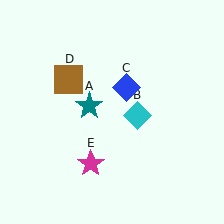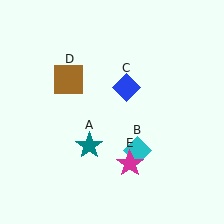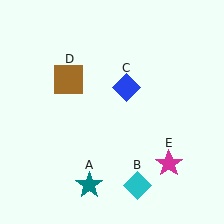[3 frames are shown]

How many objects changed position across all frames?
3 objects changed position: teal star (object A), cyan diamond (object B), magenta star (object E).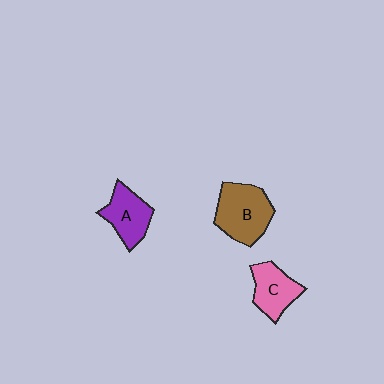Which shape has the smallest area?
Shape C (pink).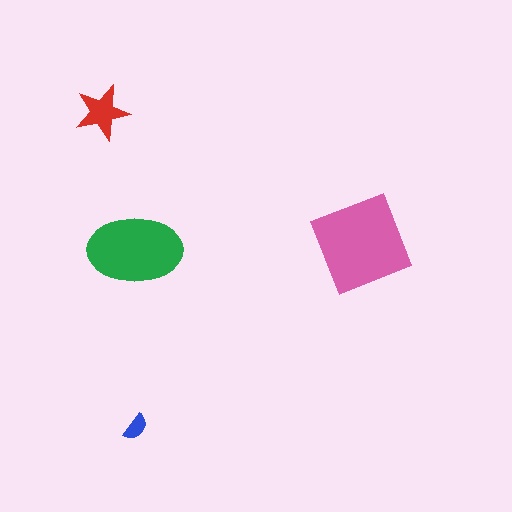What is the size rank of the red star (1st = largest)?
3rd.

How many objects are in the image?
There are 4 objects in the image.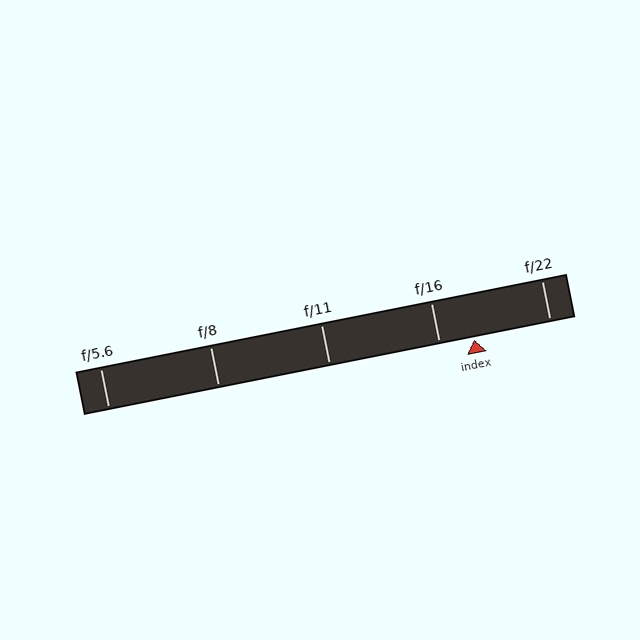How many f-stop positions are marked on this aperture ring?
There are 5 f-stop positions marked.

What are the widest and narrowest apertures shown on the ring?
The widest aperture shown is f/5.6 and the narrowest is f/22.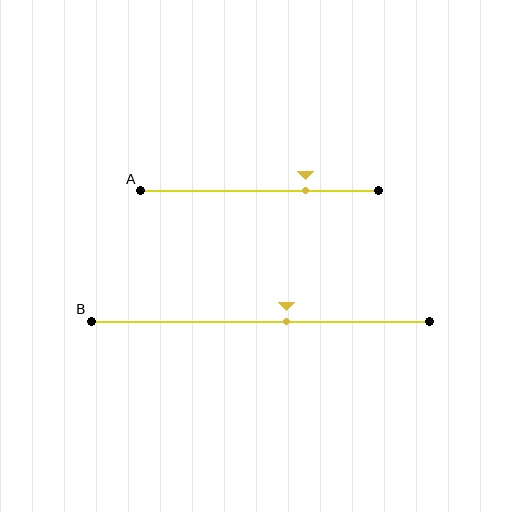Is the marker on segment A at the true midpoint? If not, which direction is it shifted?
No, the marker on segment A is shifted to the right by about 19% of the segment length.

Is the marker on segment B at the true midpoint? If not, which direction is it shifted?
No, the marker on segment B is shifted to the right by about 8% of the segment length.